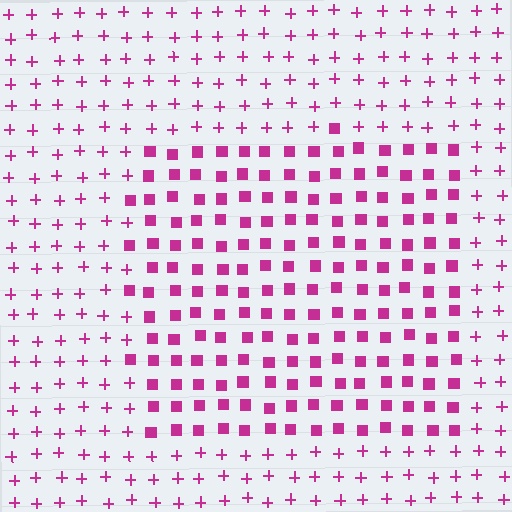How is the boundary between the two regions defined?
The boundary is defined by a change in element shape: squares inside vs. plus signs outside. All elements share the same color and spacing.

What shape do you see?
I see a rectangle.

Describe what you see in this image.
The image is filled with small magenta elements arranged in a uniform grid. A rectangle-shaped region contains squares, while the surrounding area contains plus signs. The boundary is defined purely by the change in element shape.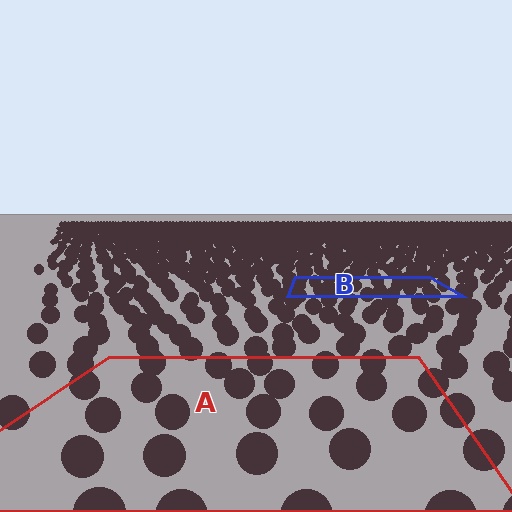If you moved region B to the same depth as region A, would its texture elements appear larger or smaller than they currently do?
They would appear larger. At a closer depth, the same texture elements are projected at a bigger on-screen size.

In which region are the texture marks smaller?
The texture marks are smaller in region B, because it is farther away.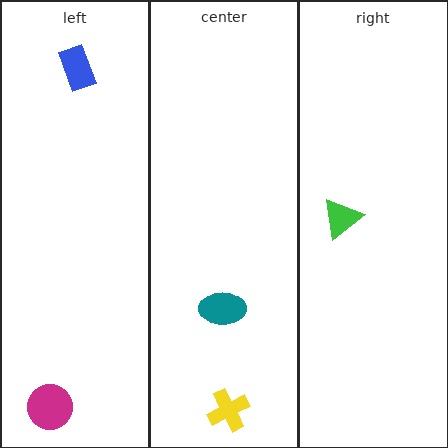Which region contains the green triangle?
The right region.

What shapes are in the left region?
The magenta circle, the blue rectangle.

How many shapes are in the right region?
1.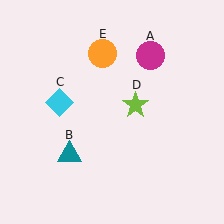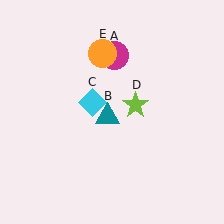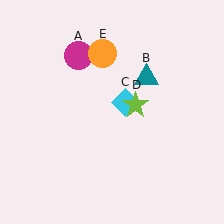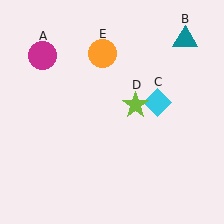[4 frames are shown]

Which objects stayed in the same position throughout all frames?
Lime star (object D) and orange circle (object E) remained stationary.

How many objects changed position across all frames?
3 objects changed position: magenta circle (object A), teal triangle (object B), cyan diamond (object C).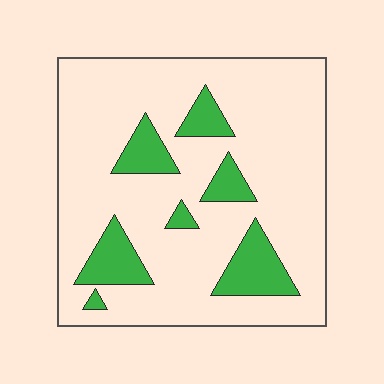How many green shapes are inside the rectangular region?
7.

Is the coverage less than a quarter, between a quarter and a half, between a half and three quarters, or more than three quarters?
Less than a quarter.